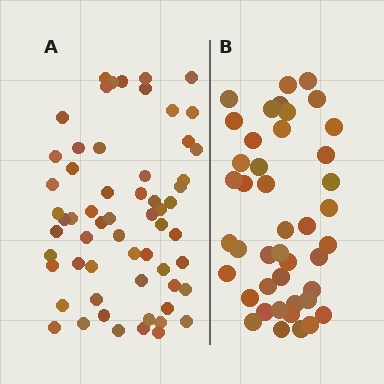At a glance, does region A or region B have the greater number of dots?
Region A (the left region) has more dots.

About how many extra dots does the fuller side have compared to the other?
Region A has approximately 15 more dots than region B.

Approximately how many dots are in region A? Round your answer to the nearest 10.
About 60 dots.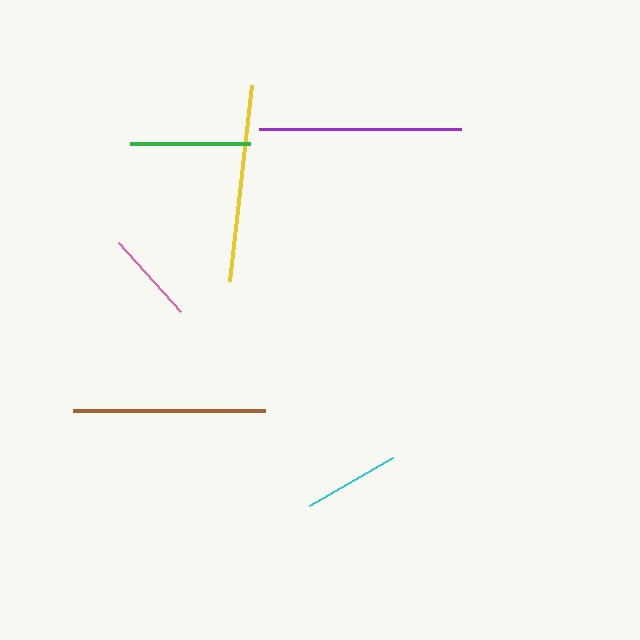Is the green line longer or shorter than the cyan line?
The green line is longer than the cyan line.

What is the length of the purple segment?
The purple segment is approximately 201 pixels long.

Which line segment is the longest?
The purple line is the longest at approximately 201 pixels.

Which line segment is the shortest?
The pink line is the shortest at approximately 93 pixels.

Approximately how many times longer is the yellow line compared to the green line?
The yellow line is approximately 1.7 times the length of the green line.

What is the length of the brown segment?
The brown segment is approximately 192 pixels long.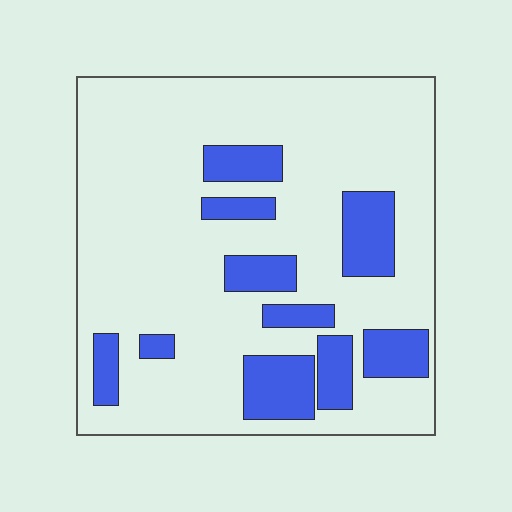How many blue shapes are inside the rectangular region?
10.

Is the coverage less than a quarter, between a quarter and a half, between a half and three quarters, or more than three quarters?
Less than a quarter.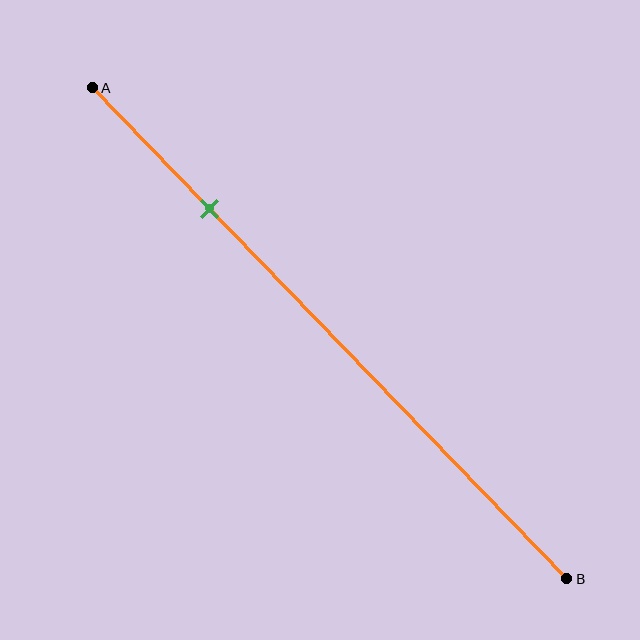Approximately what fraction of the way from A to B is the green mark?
The green mark is approximately 25% of the way from A to B.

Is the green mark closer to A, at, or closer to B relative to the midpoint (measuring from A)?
The green mark is closer to point A than the midpoint of segment AB.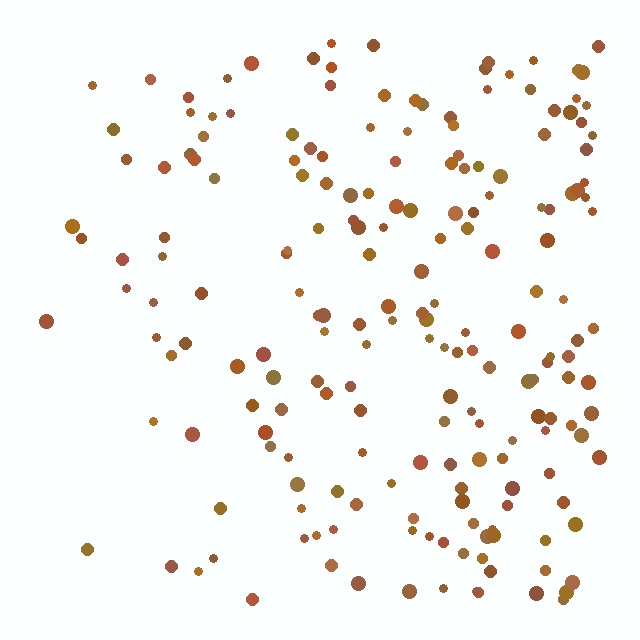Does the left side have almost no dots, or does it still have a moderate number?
Still a moderate number, just noticeably fewer than the right.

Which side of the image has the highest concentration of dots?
The right.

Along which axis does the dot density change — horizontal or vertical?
Horizontal.